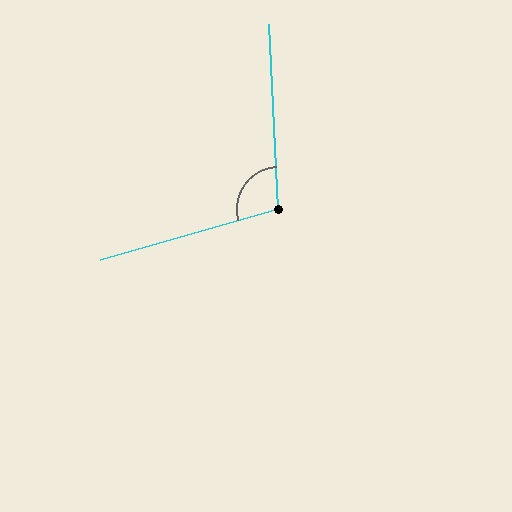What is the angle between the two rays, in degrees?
Approximately 103 degrees.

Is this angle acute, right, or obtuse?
It is obtuse.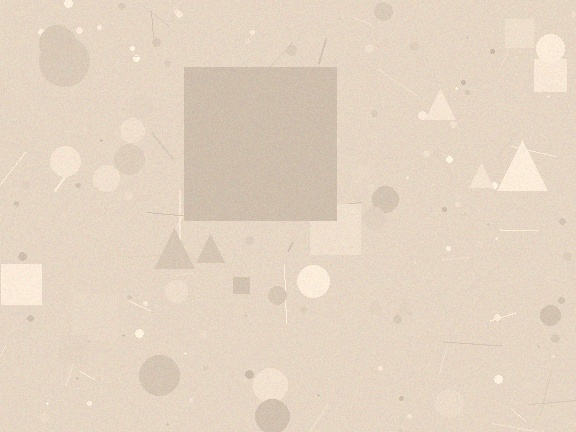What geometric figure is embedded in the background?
A square is embedded in the background.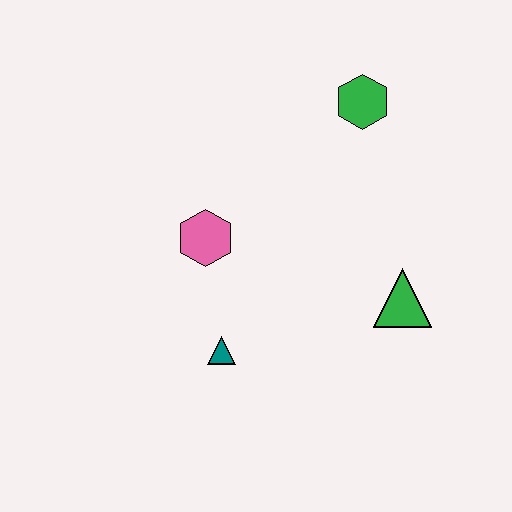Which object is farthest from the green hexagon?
The teal triangle is farthest from the green hexagon.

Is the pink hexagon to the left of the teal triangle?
Yes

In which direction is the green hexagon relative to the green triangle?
The green hexagon is above the green triangle.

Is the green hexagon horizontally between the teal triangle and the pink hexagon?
No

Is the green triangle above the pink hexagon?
No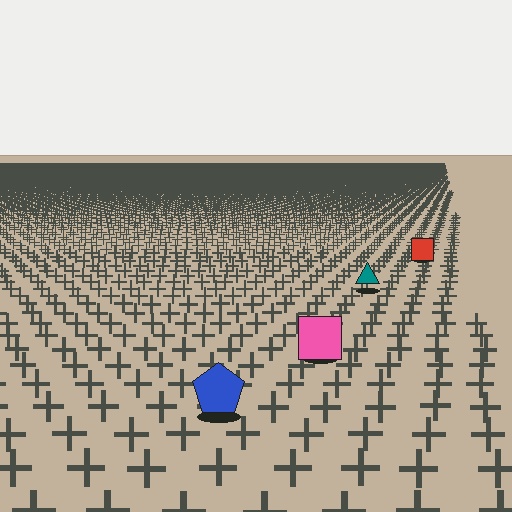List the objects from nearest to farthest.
From nearest to farthest: the blue pentagon, the pink square, the teal triangle, the red square.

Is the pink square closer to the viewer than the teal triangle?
Yes. The pink square is closer — you can tell from the texture gradient: the ground texture is coarser near it.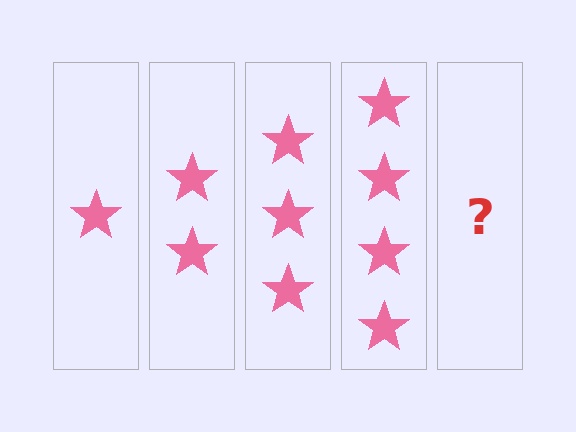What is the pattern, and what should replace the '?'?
The pattern is that each step adds one more star. The '?' should be 5 stars.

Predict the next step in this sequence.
The next step is 5 stars.